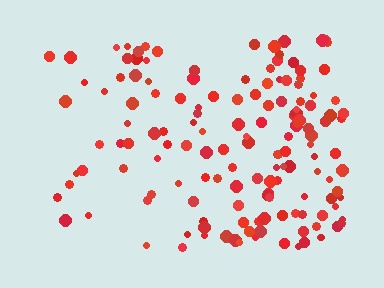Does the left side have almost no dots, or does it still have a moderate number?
Still a moderate number, just noticeably fewer than the right.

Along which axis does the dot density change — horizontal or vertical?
Horizontal.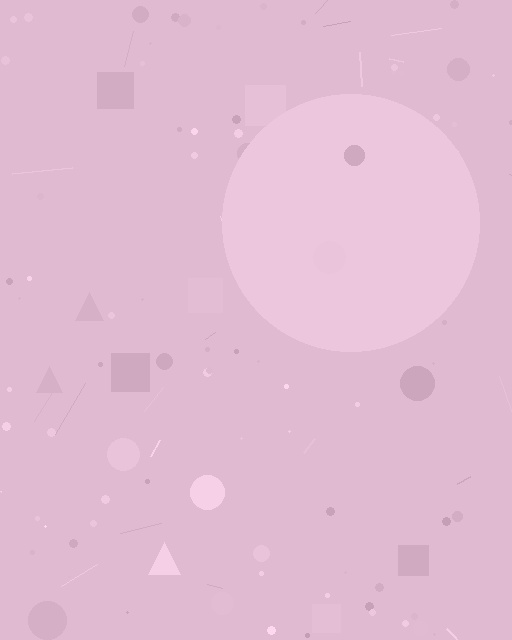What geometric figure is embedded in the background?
A circle is embedded in the background.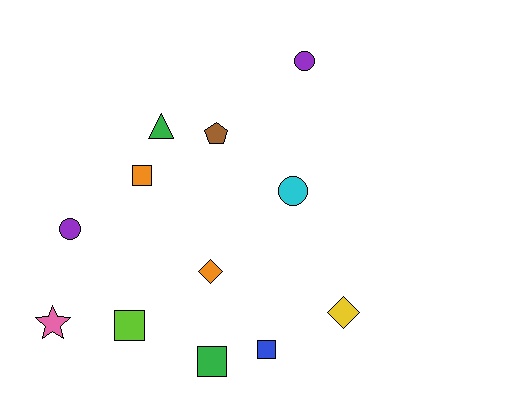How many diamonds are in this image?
There are 2 diamonds.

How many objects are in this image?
There are 12 objects.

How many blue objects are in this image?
There is 1 blue object.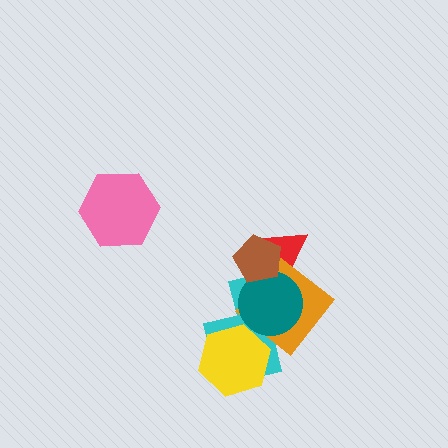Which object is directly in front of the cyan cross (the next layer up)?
The orange diamond is directly in front of the cyan cross.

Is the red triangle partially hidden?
Yes, it is partially covered by another shape.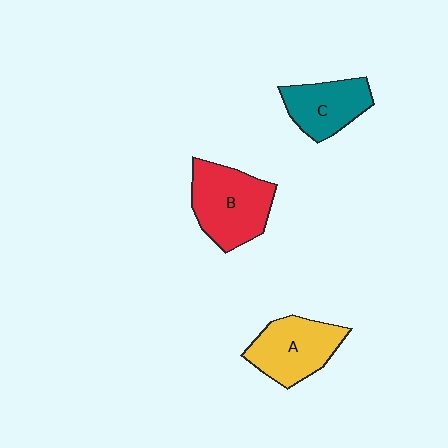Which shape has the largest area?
Shape B (red).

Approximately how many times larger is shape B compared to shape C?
Approximately 1.4 times.